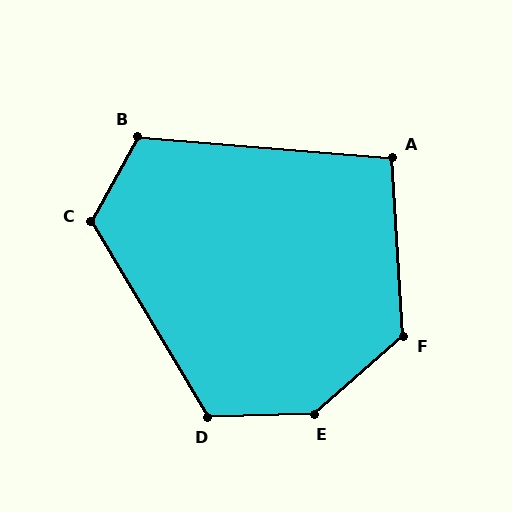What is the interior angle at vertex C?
Approximately 121 degrees (obtuse).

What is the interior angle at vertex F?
Approximately 127 degrees (obtuse).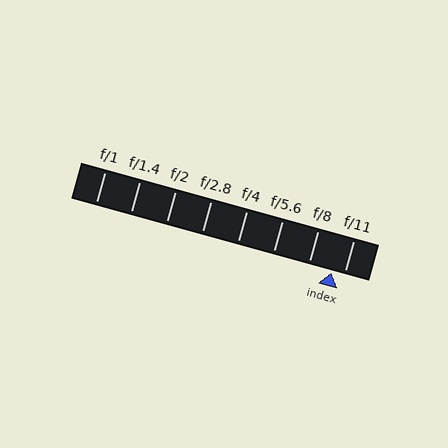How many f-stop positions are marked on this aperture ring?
There are 8 f-stop positions marked.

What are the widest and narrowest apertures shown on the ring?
The widest aperture shown is f/1 and the narrowest is f/11.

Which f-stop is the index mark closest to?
The index mark is closest to f/11.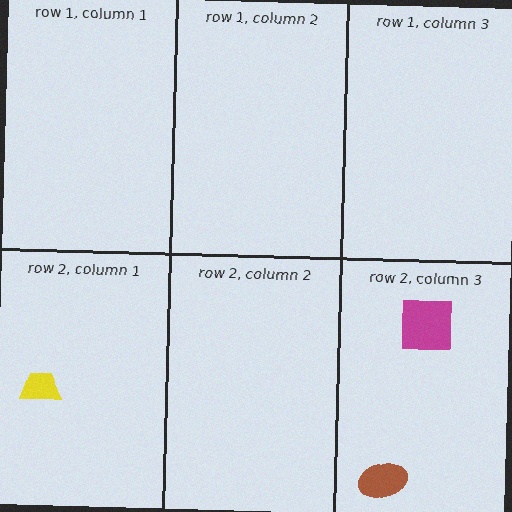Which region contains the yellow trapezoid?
The row 2, column 1 region.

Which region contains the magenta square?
The row 2, column 3 region.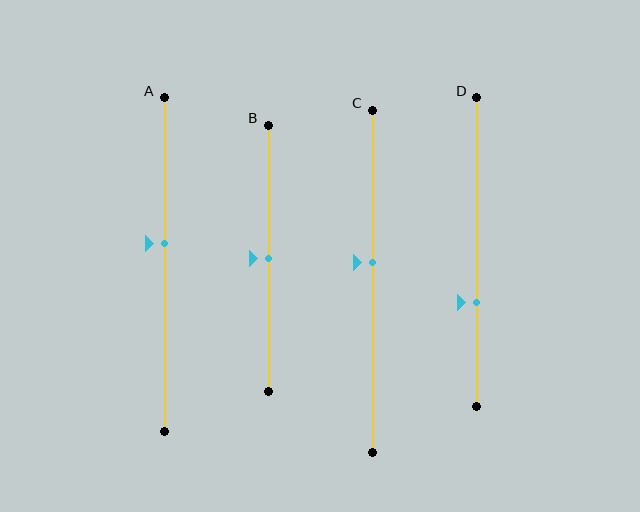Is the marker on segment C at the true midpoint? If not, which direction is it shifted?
No, the marker on segment C is shifted upward by about 5% of the segment length.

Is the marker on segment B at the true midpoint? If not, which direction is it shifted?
Yes, the marker on segment B is at the true midpoint.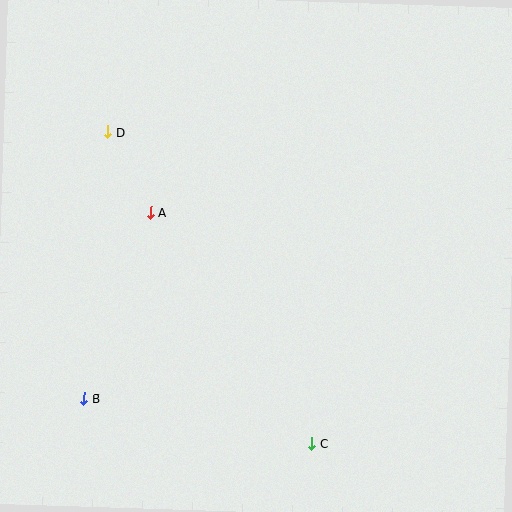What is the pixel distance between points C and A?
The distance between C and A is 282 pixels.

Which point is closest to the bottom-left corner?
Point B is closest to the bottom-left corner.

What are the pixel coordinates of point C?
Point C is at (312, 444).